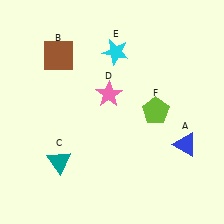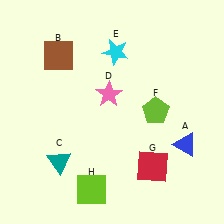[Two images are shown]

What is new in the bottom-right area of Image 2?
A red square (G) was added in the bottom-right area of Image 2.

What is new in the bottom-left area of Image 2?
A lime square (H) was added in the bottom-left area of Image 2.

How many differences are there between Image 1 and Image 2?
There are 2 differences between the two images.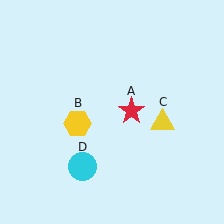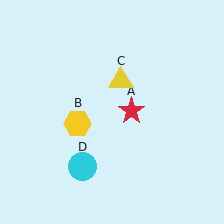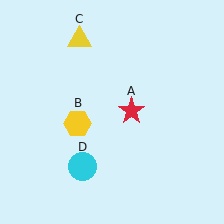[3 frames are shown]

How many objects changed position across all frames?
1 object changed position: yellow triangle (object C).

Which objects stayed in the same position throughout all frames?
Red star (object A) and yellow hexagon (object B) and cyan circle (object D) remained stationary.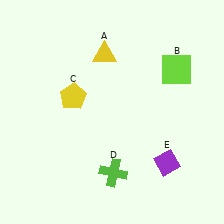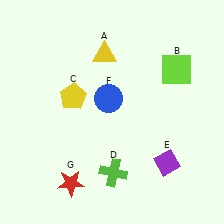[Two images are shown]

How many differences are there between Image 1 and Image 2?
There are 2 differences between the two images.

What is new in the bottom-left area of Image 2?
A red star (G) was added in the bottom-left area of Image 2.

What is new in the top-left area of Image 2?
A blue circle (F) was added in the top-left area of Image 2.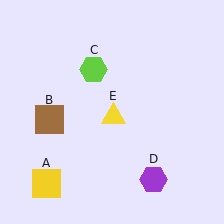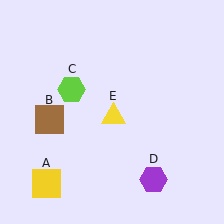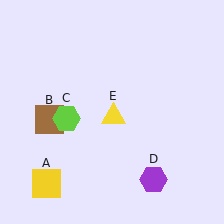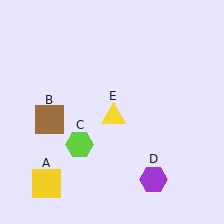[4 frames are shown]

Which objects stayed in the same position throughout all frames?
Yellow square (object A) and brown square (object B) and purple hexagon (object D) and yellow triangle (object E) remained stationary.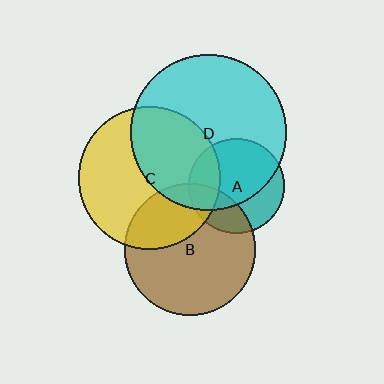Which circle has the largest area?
Circle D (cyan).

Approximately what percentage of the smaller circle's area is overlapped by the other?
Approximately 65%.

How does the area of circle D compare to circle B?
Approximately 1.4 times.